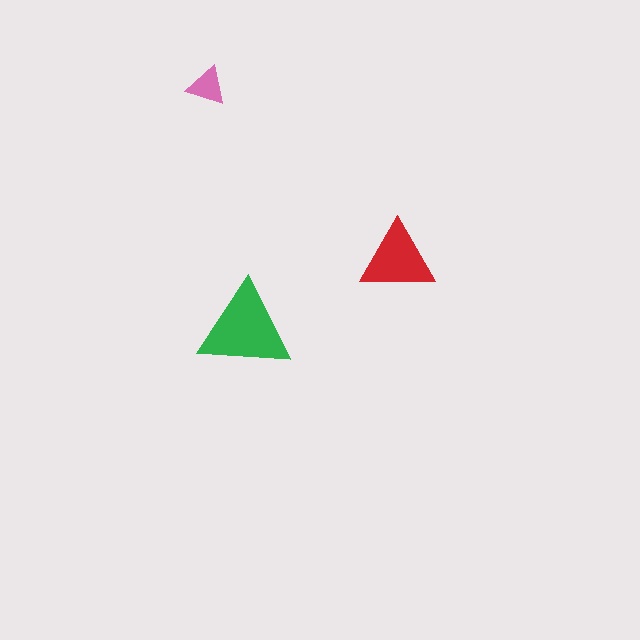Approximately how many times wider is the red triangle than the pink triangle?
About 2 times wider.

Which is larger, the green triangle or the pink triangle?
The green one.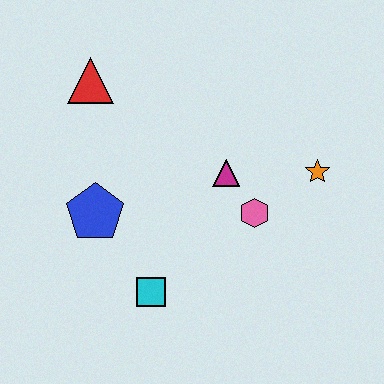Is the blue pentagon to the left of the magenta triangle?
Yes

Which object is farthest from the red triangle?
The orange star is farthest from the red triangle.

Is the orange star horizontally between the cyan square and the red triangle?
No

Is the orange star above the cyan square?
Yes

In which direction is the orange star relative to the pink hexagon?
The orange star is to the right of the pink hexagon.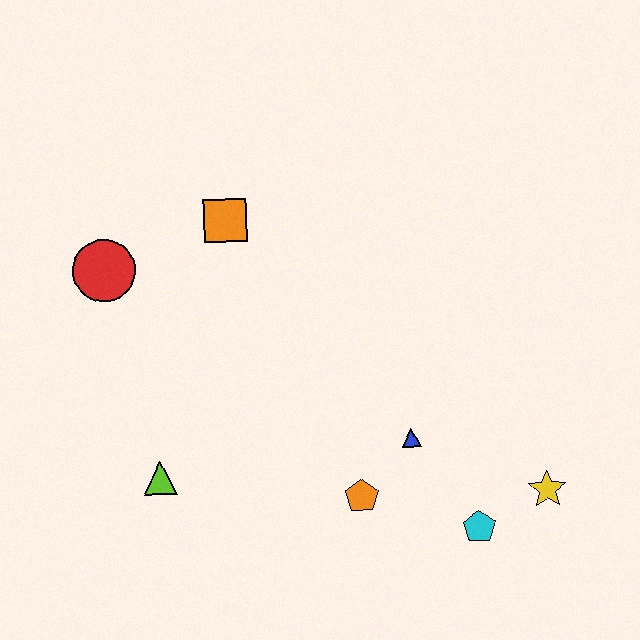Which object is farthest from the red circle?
The yellow star is farthest from the red circle.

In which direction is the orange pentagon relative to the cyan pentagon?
The orange pentagon is to the left of the cyan pentagon.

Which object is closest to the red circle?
The orange square is closest to the red circle.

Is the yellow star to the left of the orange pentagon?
No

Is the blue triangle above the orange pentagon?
Yes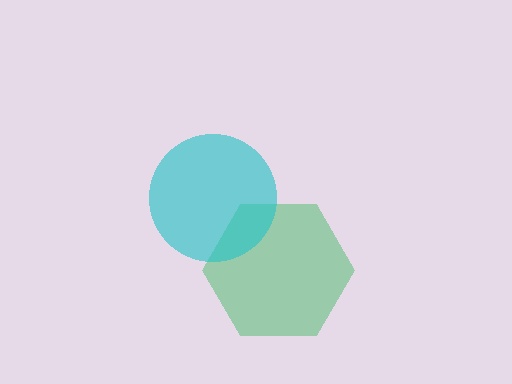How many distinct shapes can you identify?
There are 2 distinct shapes: a green hexagon, a cyan circle.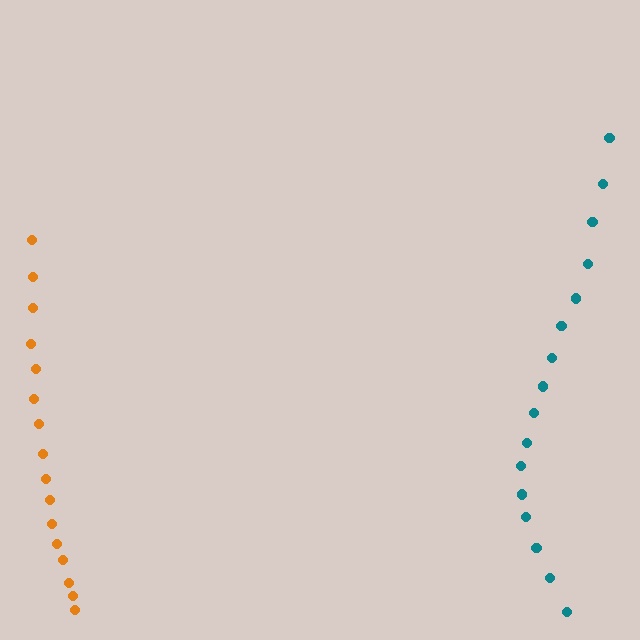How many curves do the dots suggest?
There are 2 distinct paths.